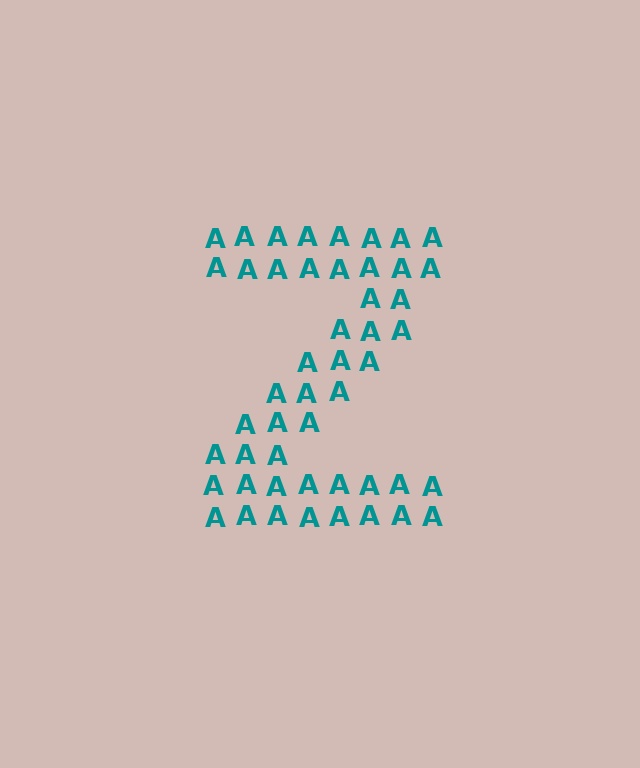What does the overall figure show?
The overall figure shows the letter Z.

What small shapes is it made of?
It is made of small letter A's.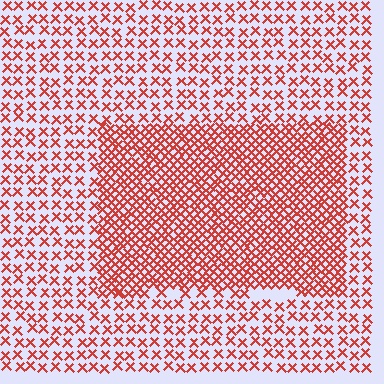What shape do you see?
I see a rectangle.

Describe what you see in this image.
The image contains small red elements arranged at two different densities. A rectangle-shaped region is visible where the elements are more densely packed than the surrounding area.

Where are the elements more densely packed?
The elements are more densely packed inside the rectangle boundary.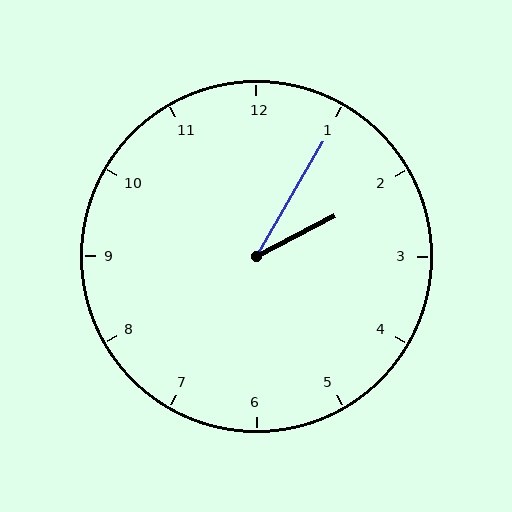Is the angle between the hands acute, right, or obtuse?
It is acute.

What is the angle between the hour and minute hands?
Approximately 32 degrees.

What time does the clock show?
2:05.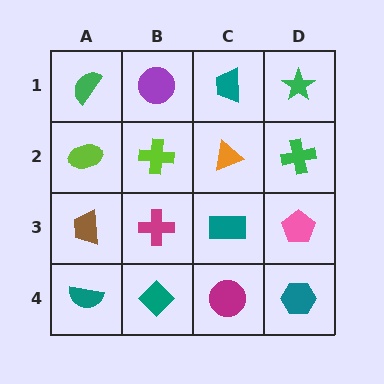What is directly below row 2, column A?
A brown trapezoid.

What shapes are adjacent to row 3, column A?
A lime ellipse (row 2, column A), a teal semicircle (row 4, column A), a magenta cross (row 3, column B).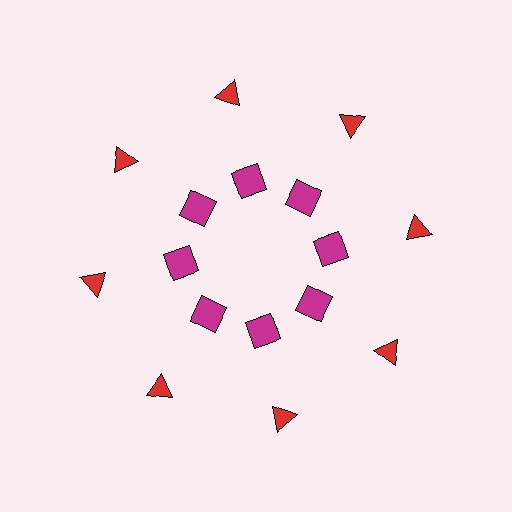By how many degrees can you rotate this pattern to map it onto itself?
The pattern maps onto itself every 45 degrees of rotation.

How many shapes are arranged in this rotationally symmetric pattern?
There are 16 shapes, arranged in 8 groups of 2.